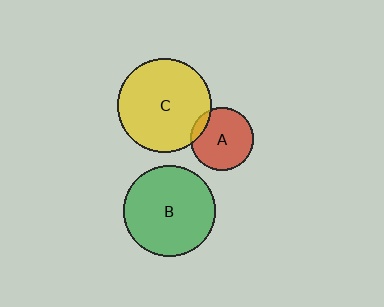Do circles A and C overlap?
Yes.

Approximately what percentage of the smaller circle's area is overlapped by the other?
Approximately 10%.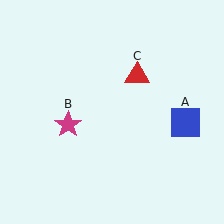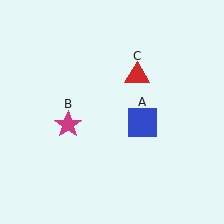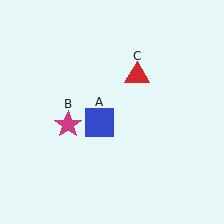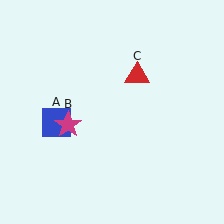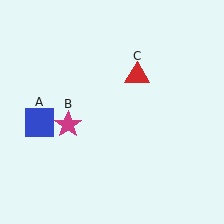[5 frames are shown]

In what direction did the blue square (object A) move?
The blue square (object A) moved left.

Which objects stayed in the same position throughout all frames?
Magenta star (object B) and red triangle (object C) remained stationary.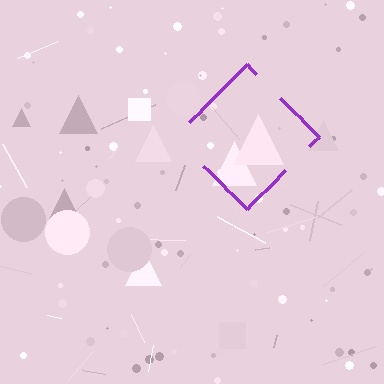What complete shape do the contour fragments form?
The contour fragments form a diamond.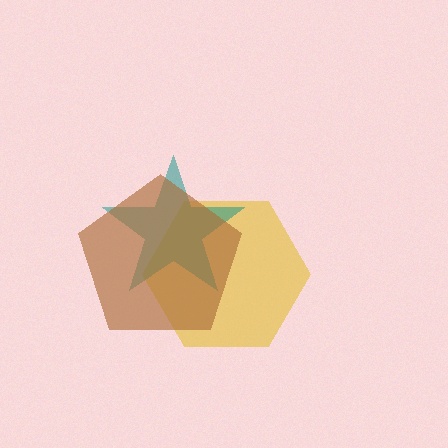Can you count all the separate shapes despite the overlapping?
Yes, there are 3 separate shapes.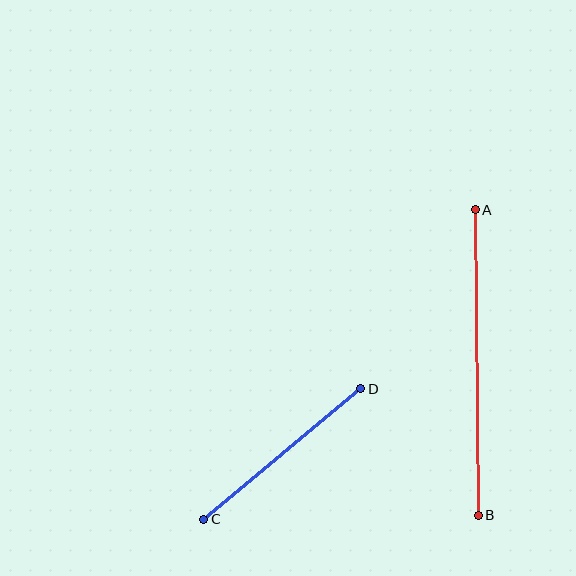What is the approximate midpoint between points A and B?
The midpoint is at approximately (477, 362) pixels.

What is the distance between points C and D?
The distance is approximately 204 pixels.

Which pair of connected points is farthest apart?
Points A and B are farthest apart.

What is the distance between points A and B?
The distance is approximately 306 pixels.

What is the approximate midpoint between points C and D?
The midpoint is at approximately (282, 454) pixels.